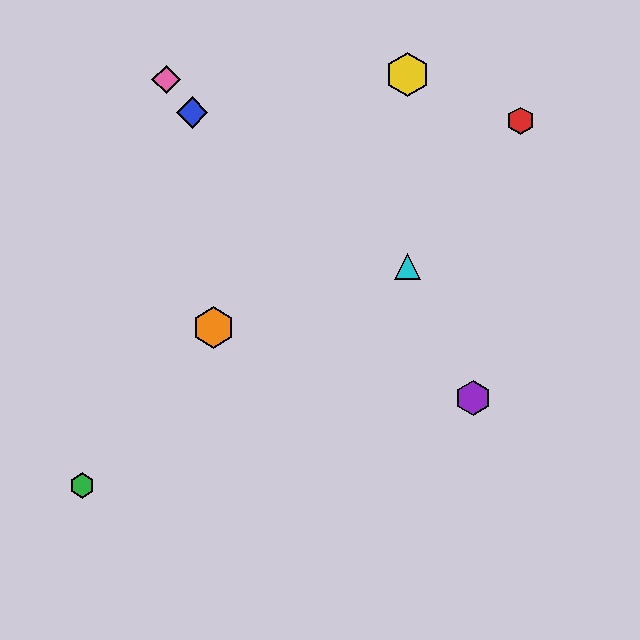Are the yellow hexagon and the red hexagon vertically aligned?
No, the yellow hexagon is at x≈407 and the red hexagon is at x≈521.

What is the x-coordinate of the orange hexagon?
The orange hexagon is at x≈214.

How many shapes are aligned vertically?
2 shapes (the yellow hexagon, the cyan triangle) are aligned vertically.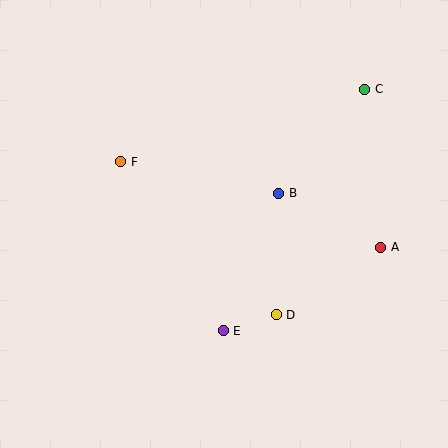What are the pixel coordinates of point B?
Point B is at (279, 193).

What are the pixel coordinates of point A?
Point A is at (381, 247).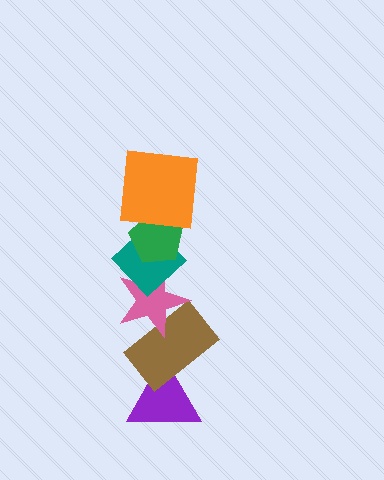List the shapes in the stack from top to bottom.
From top to bottom: the orange square, the green pentagon, the teal diamond, the pink star, the brown rectangle, the purple triangle.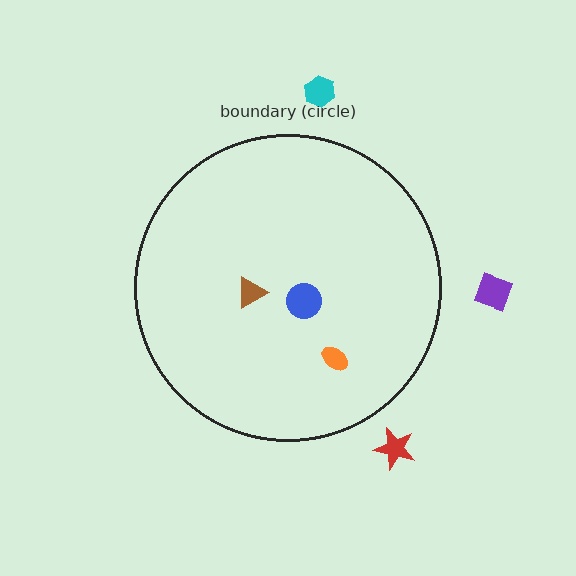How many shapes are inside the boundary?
3 inside, 3 outside.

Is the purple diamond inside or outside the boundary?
Outside.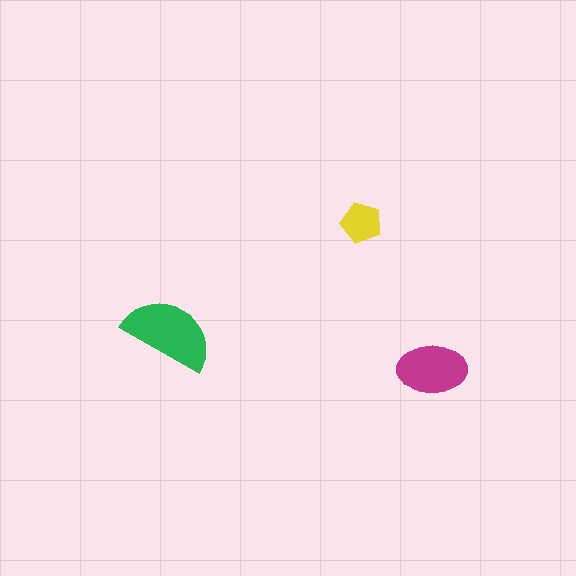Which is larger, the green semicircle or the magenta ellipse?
The green semicircle.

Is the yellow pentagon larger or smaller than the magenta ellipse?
Smaller.